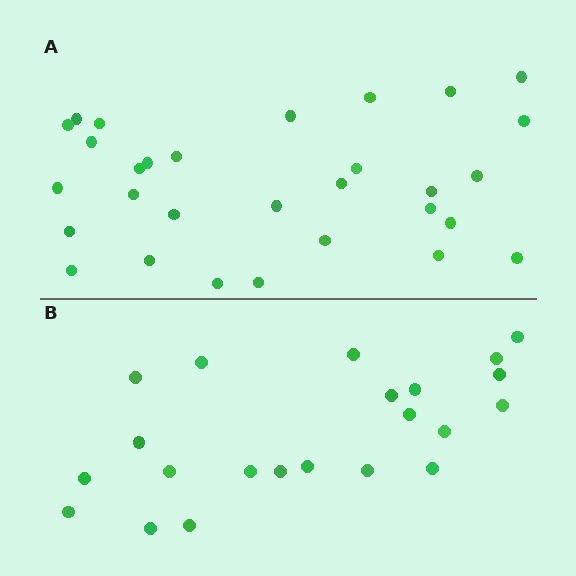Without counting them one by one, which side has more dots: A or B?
Region A (the top region) has more dots.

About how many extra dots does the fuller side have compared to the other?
Region A has roughly 8 or so more dots than region B.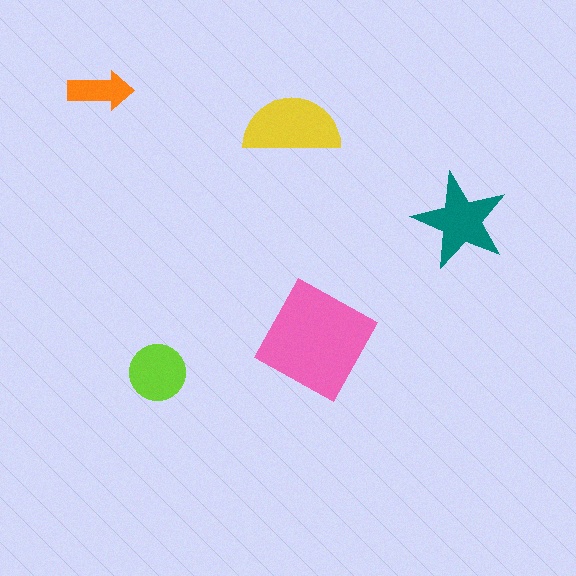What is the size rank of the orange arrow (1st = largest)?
5th.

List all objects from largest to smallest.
The pink diamond, the yellow semicircle, the teal star, the lime circle, the orange arrow.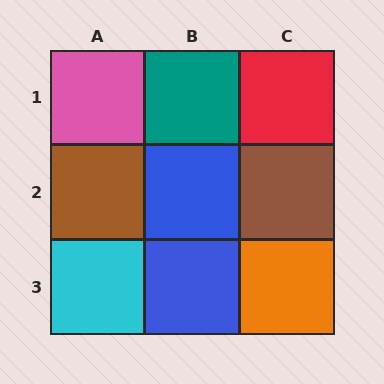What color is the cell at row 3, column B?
Blue.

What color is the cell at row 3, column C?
Orange.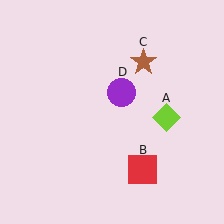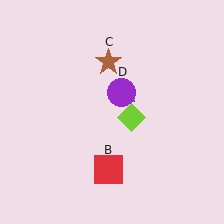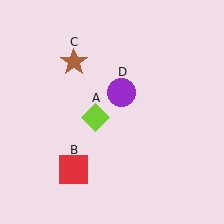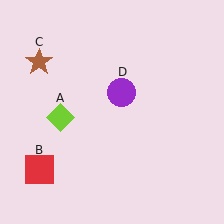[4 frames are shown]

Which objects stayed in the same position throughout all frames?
Purple circle (object D) remained stationary.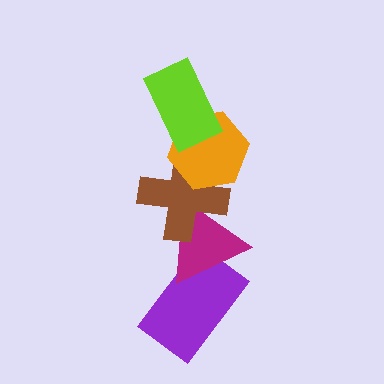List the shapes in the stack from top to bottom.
From top to bottom: the lime rectangle, the orange hexagon, the brown cross, the magenta triangle, the purple rectangle.